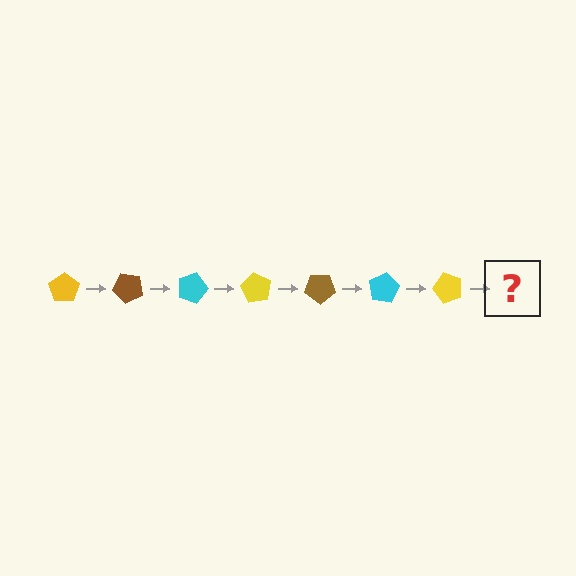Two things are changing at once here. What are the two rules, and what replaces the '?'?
The two rules are that it rotates 45 degrees each step and the color cycles through yellow, brown, and cyan. The '?' should be a brown pentagon, rotated 315 degrees from the start.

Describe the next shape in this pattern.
It should be a brown pentagon, rotated 315 degrees from the start.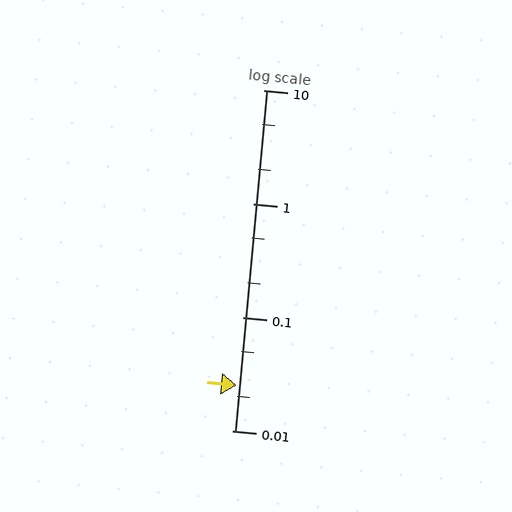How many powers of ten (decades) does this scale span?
The scale spans 3 decades, from 0.01 to 10.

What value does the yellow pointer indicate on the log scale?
The pointer indicates approximately 0.025.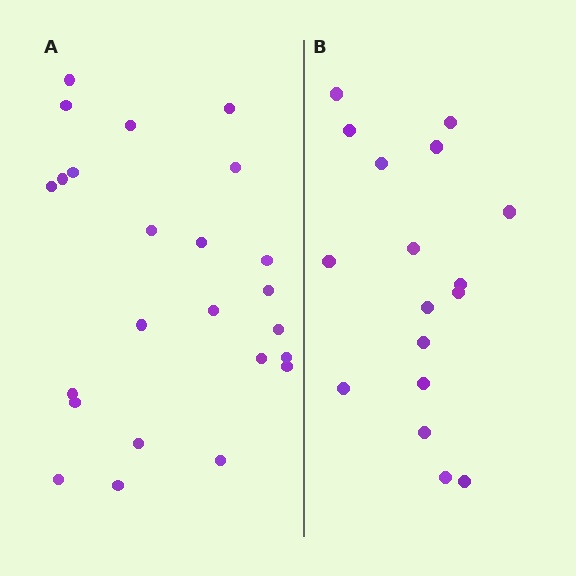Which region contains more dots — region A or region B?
Region A (the left region) has more dots.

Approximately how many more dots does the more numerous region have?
Region A has roughly 8 or so more dots than region B.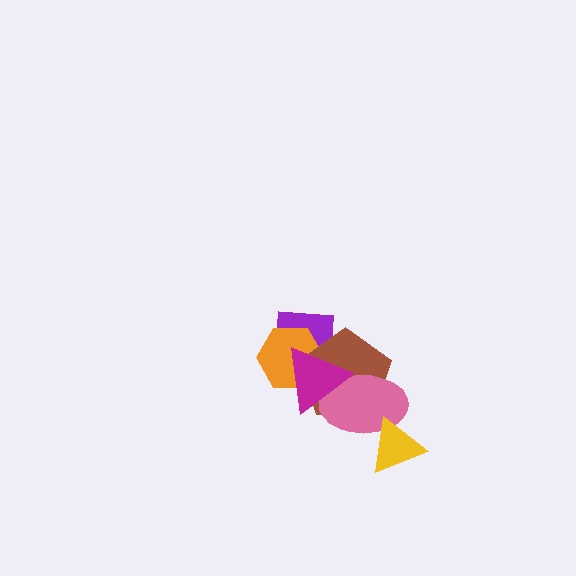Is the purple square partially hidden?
Yes, it is partially covered by another shape.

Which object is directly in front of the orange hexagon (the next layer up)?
The brown pentagon is directly in front of the orange hexagon.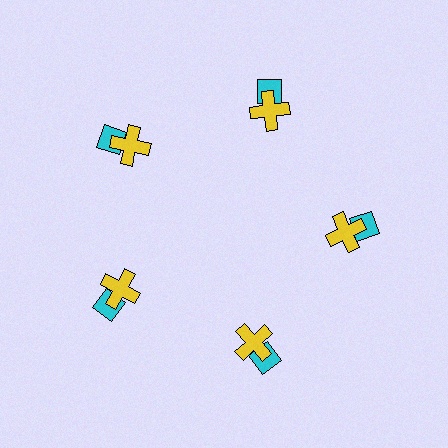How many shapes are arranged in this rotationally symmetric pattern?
There are 10 shapes, arranged in 5 groups of 2.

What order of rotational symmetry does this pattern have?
This pattern has 5-fold rotational symmetry.